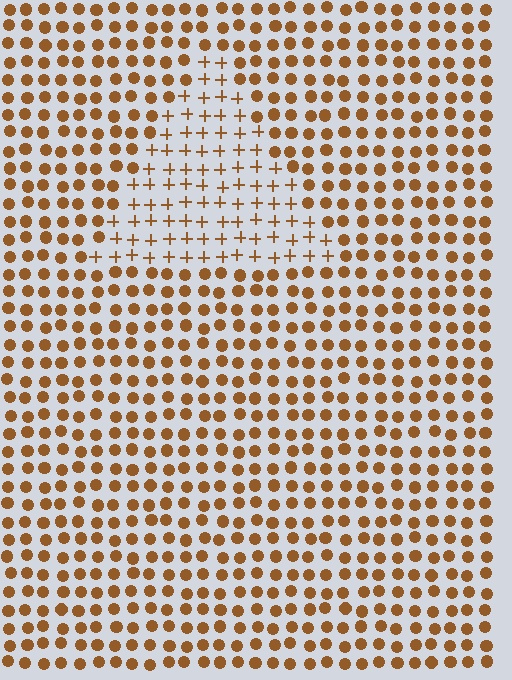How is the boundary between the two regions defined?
The boundary is defined by a change in element shape: plus signs inside vs. circles outside. All elements share the same color and spacing.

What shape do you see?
I see a triangle.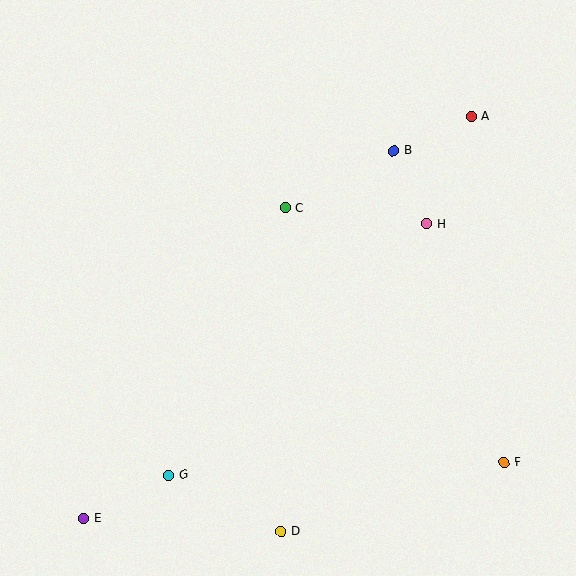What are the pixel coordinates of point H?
Point H is at (427, 224).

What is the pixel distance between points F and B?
The distance between F and B is 330 pixels.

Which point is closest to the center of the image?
Point C at (285, 208) is closest to the center.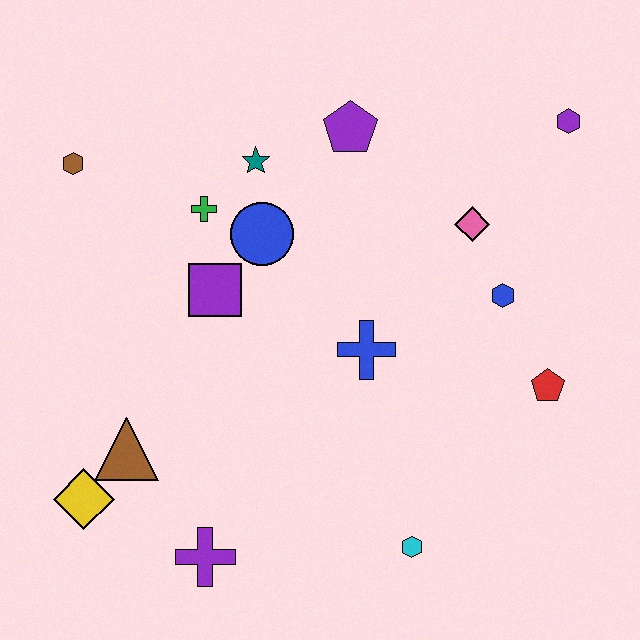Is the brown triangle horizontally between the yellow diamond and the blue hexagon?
Yes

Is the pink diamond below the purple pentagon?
Yes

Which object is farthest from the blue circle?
The cyan hexagon is farthest from the blue circle.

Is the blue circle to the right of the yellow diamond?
Yes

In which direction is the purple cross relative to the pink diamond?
The purple cross is below the pink diamond.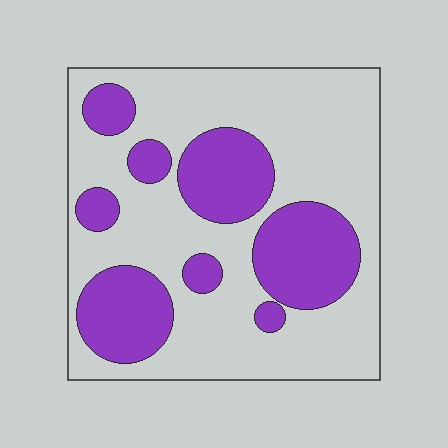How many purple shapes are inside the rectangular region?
8.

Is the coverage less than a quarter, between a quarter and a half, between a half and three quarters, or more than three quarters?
Between a quarter and a half.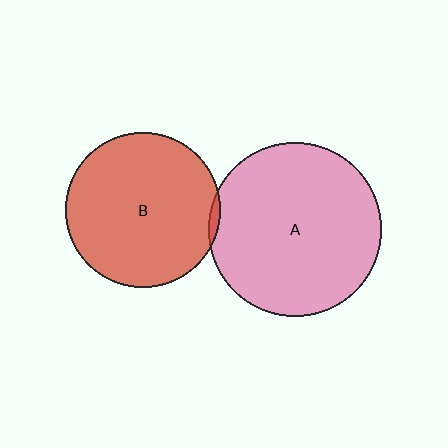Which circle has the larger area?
Circle A (pink).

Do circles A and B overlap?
Yes.